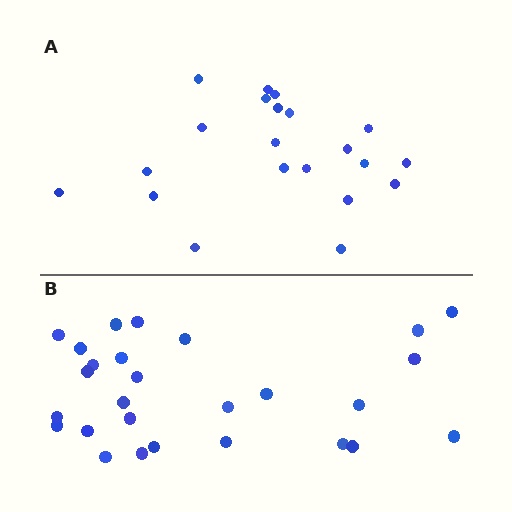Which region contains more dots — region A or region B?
Region B (the bottom region) has more dots.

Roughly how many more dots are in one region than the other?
Region B has about 6 more dots than region A.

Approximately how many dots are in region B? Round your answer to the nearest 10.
About 30 dots. (The exact count is 27, which rounds to 30.)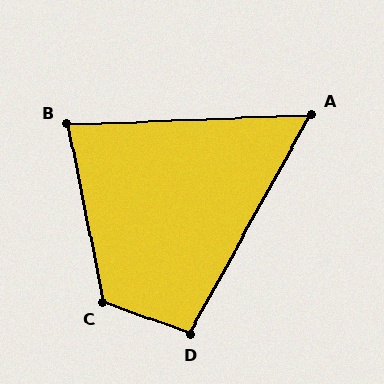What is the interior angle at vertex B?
Approximately 81 degrees (acute).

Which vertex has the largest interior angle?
C, at approximately 121 degrees.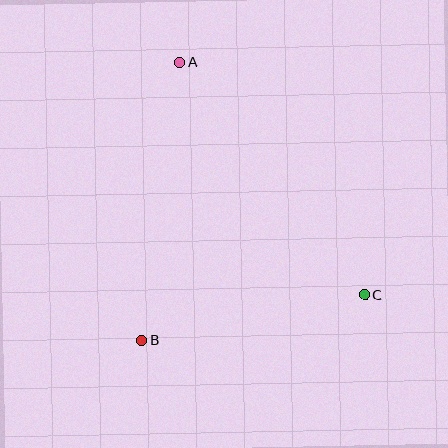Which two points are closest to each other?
Points B and C are closest to each other.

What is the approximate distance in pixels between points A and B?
The distance between A and B is approximately 280 pixels.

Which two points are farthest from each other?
Points A and C are farthest from each other.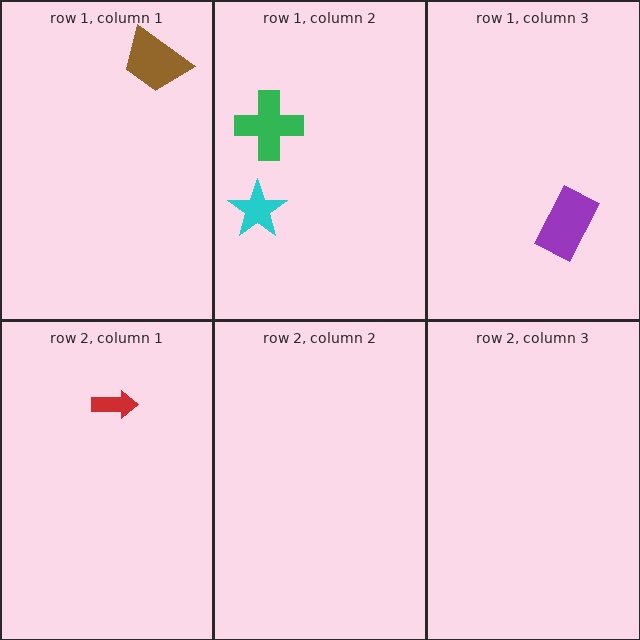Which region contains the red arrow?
The row 2, column 1 region.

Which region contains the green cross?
The row 1, column 2 region.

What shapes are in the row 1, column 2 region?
The green cross, the cyan star.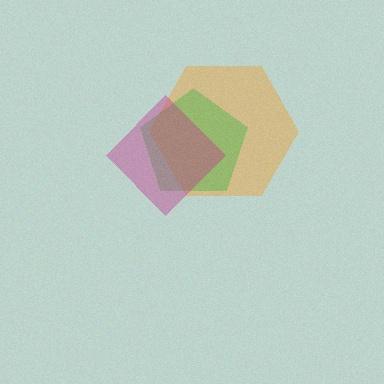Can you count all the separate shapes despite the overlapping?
Yes, there are 3 separate shapes.